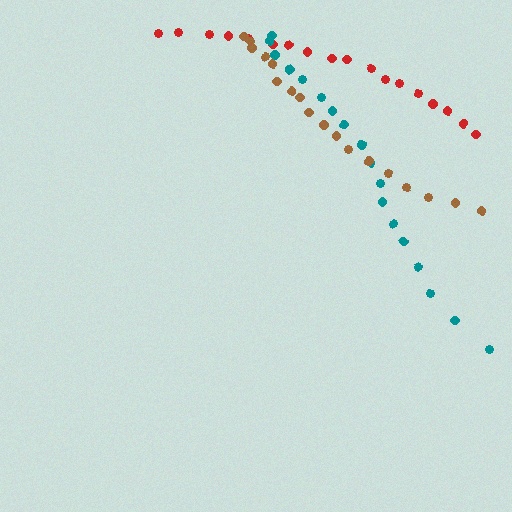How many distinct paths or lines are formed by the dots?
There are 3 distinct paths.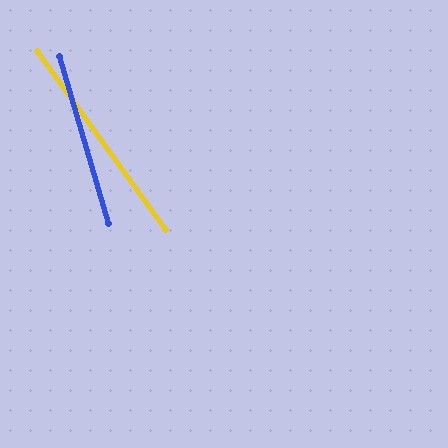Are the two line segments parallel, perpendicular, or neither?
Neither parallel nor perpendicular — they differ by about 19°.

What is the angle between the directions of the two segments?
Approximately 19 degrees.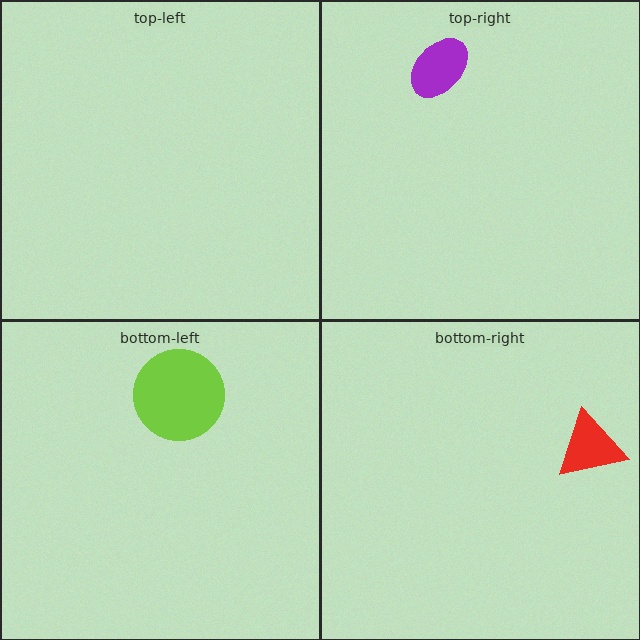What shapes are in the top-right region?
The purple ellipse.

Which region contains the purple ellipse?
The top-right region.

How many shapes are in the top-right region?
1.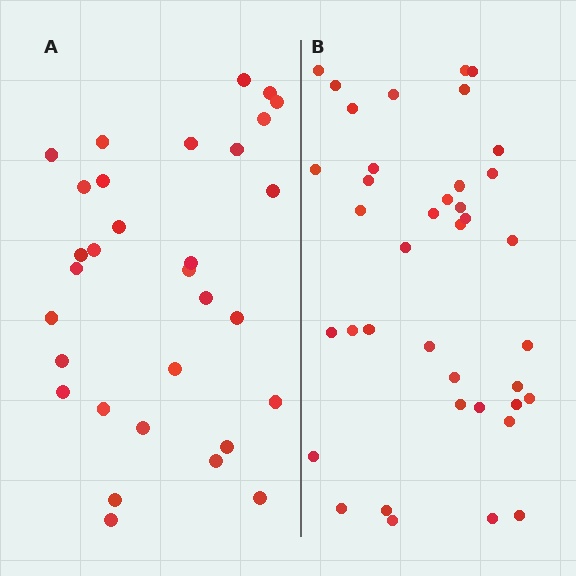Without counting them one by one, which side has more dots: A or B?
Region B (the right region) has more dots.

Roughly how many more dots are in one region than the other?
Region B has roughly 8 or so more dots than region A.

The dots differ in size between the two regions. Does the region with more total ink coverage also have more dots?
No. Region A has more total ink coverage because its dots are larger, but region B actually contains more individual dots. Total area can be misleading — the number of items is what matters here.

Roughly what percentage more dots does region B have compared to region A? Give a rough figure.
About 25% more.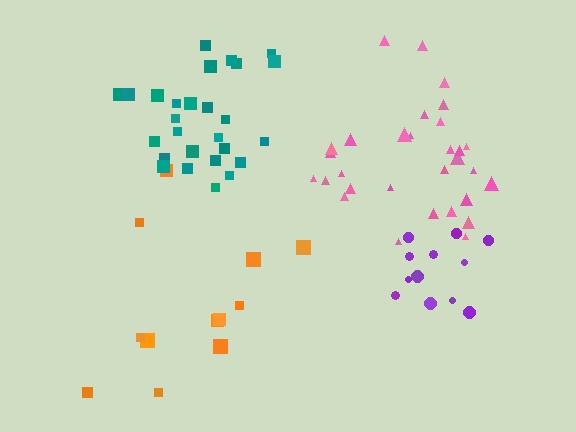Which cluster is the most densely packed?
Purple.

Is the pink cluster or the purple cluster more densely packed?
Purple.